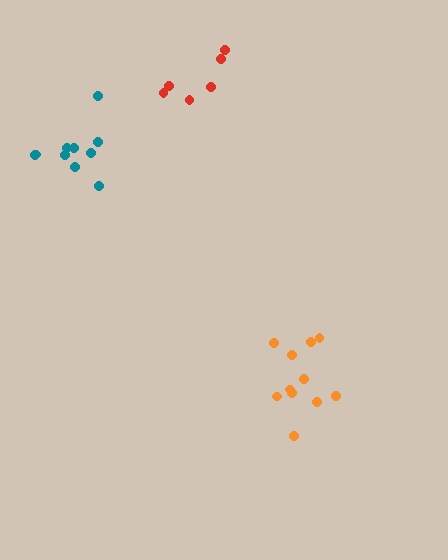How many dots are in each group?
Group 1: 10 dots, Group 2: 11 dots, Group 3: 6 dots (27 total).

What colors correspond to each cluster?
The clusters are colored: teal, orange, red.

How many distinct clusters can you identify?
There are 3 distinct clusters.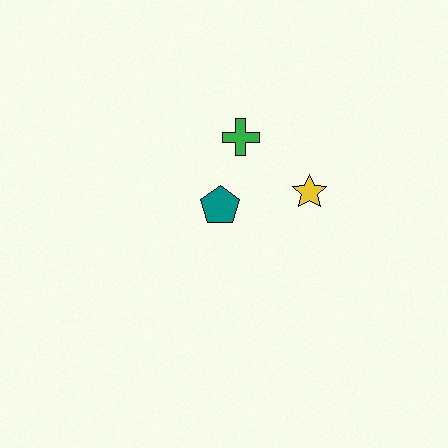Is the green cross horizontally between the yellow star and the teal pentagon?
Yes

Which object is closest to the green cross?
The teal pentagon is closest to the green cross.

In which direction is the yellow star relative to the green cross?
The yellow star is to the right of the green cross.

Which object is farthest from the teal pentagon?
The yellow star is farthest from the teal pentagon.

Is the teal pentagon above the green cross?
No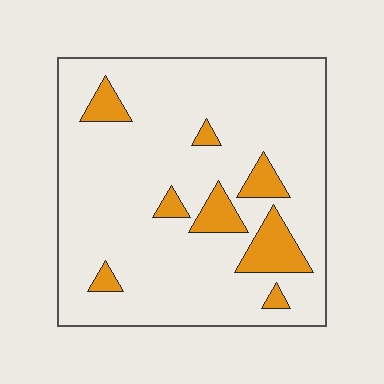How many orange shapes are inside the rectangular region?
8.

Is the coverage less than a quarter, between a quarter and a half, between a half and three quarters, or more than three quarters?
Less than a quarter.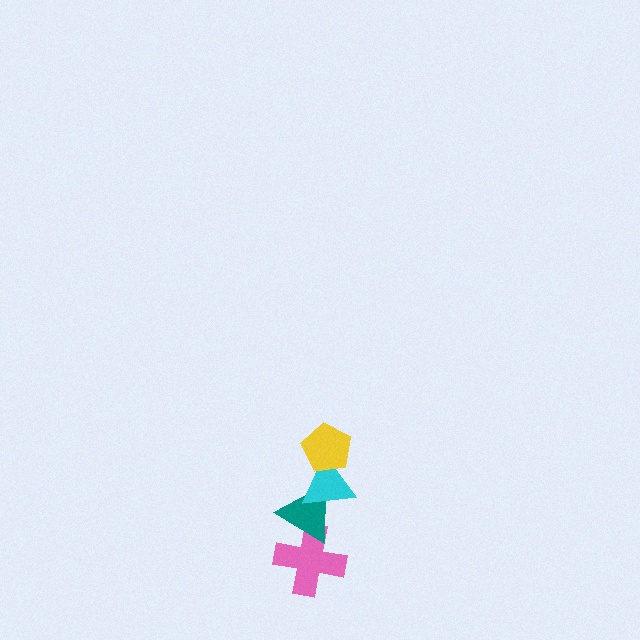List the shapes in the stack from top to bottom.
From top to bottom: the yellow pentagon, the cyan triangle, the teal triangle, the pink cross.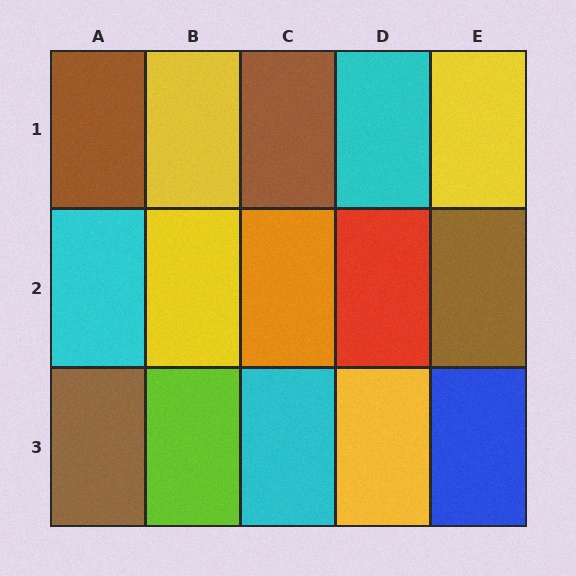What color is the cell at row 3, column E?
Blue.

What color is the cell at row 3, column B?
Lime.